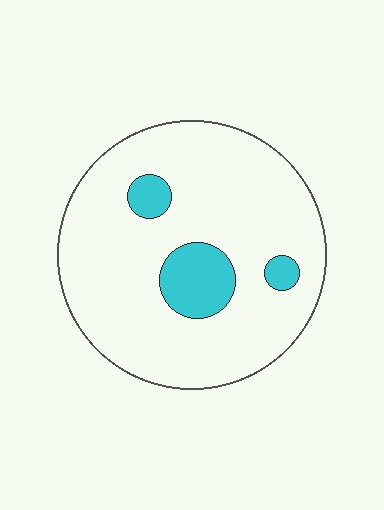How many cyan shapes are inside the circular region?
3.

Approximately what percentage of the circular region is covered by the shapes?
Approximately 15%.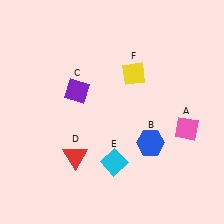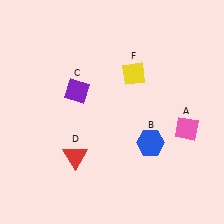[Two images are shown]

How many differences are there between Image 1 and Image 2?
There is 1 difference between the two images.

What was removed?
The cyan diamond (E) was removed in Image 2.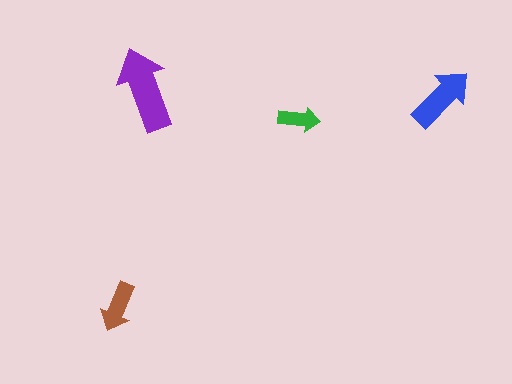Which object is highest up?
The purple arrow is topmost.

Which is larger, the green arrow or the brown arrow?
The brown one.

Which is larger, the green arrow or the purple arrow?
The purple one.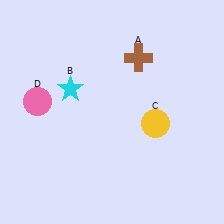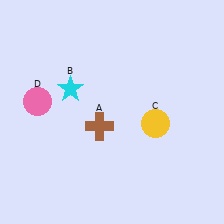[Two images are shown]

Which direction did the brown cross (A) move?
The brown cross (A) moved down.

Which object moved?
The brown cross (A) moved down.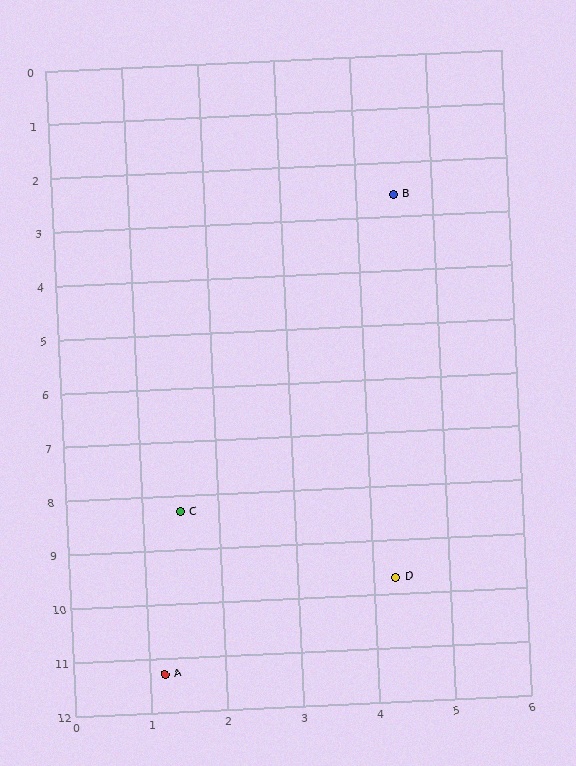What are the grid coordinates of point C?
Point C is at approximately (1.5, 8.3).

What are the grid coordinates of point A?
Point A is at approximately (1.2, 11.3).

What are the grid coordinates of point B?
Point B is at approximately (4.5, 2.6).